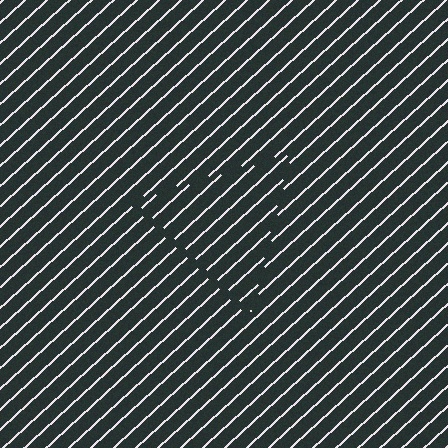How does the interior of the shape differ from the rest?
The interior of the shape contains the same grating, shifted by half a period — the contour is defined by the phase discontinuity where line-ends from the inner and outer gratings abut.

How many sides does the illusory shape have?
3 sides — the line-ends trace a triangle.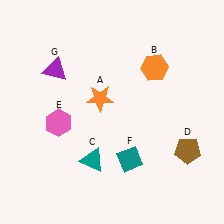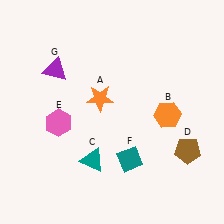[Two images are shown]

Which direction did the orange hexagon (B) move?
The orange hexagon (B) moved down.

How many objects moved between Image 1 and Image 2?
1 object moved between the two images.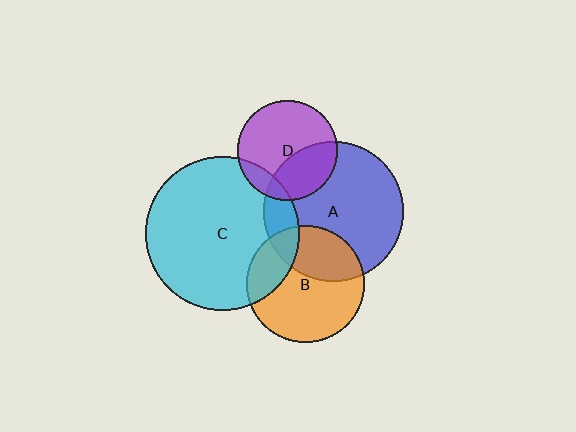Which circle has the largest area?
Circle C (cyan).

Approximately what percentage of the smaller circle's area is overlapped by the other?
Approximately 20%.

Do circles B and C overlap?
Yes.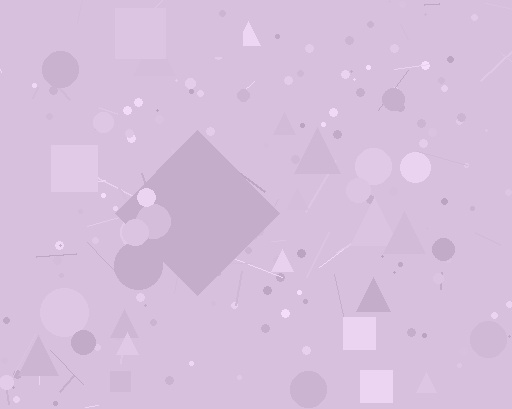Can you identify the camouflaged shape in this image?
The camouflaged shape is a diamond.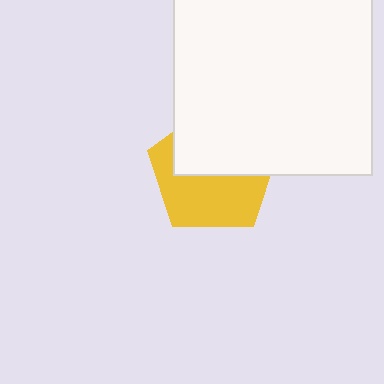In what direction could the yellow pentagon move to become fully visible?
The yellow pentagon could move down. That would shift it out from behind the white square entirely.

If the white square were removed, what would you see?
You would see the complete yellow pentagon.